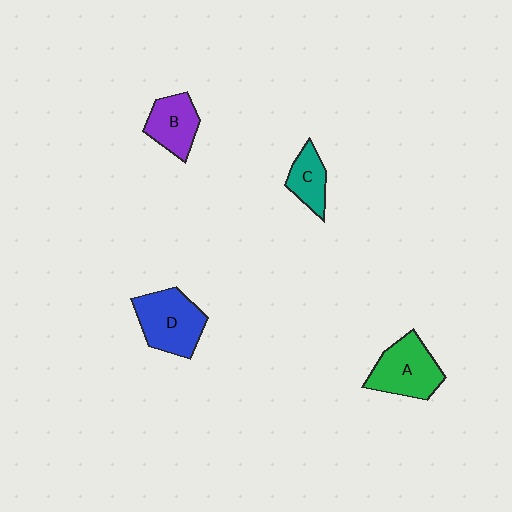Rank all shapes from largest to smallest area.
From largest to smallest: D (blue), A (green), B (purple), C (teal).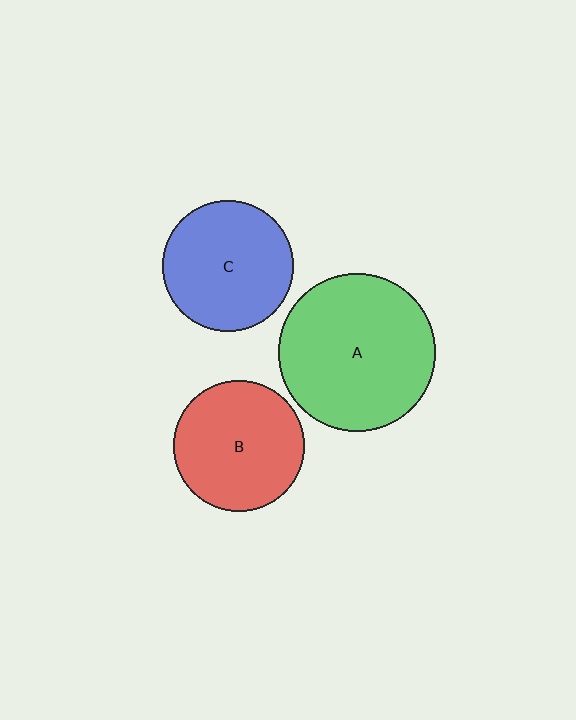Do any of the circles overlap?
No, none of the circles overlap.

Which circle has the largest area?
Circle A (green).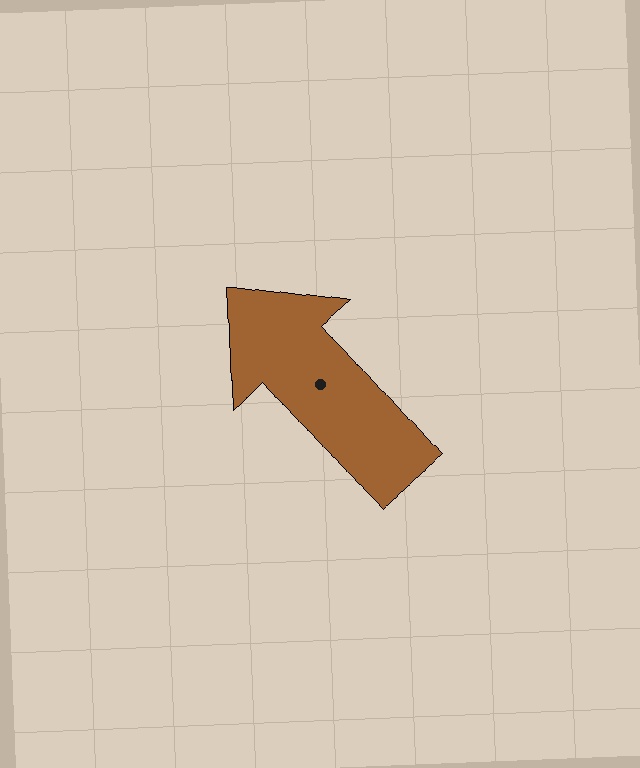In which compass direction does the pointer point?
Northwest.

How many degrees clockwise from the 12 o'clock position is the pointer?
Approximately 319 degrees.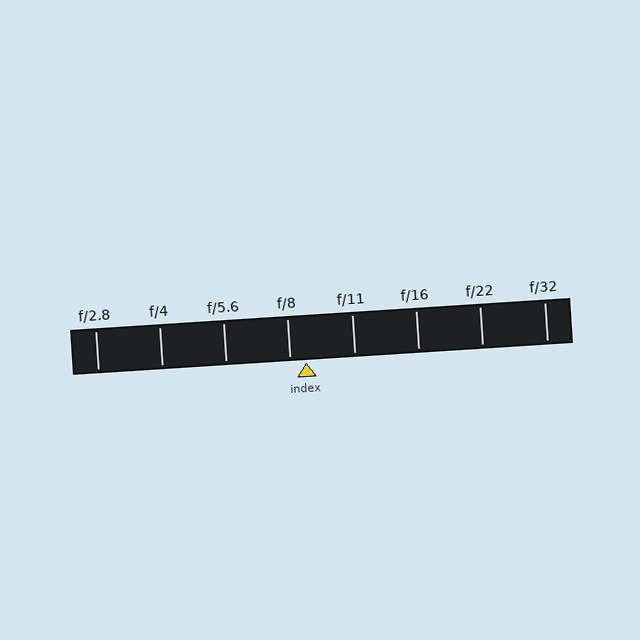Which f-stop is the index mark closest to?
The index mark is closest to f/8.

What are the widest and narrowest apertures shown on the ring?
The widest aperture shown is f/2.8 and the narrowest is f/32.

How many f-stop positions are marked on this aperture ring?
There are 8 f-stop positions marked.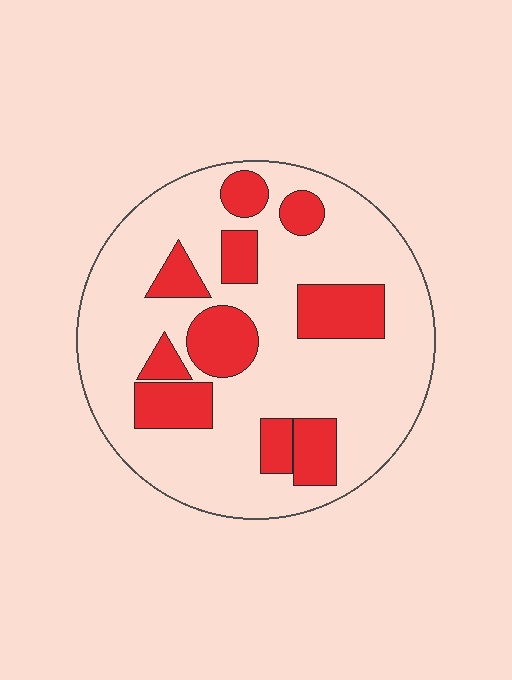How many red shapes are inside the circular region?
10.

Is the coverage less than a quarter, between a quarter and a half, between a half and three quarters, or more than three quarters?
Between a quarter and a half.